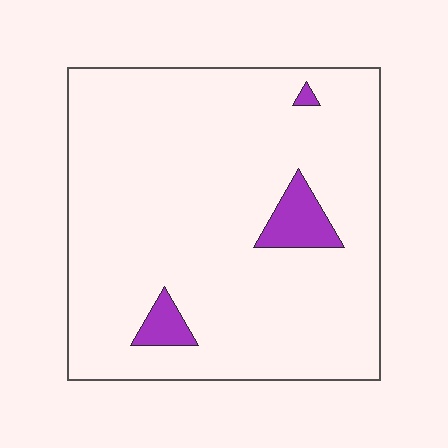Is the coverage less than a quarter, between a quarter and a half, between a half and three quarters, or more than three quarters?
Less than a quarter.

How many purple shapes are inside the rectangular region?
3.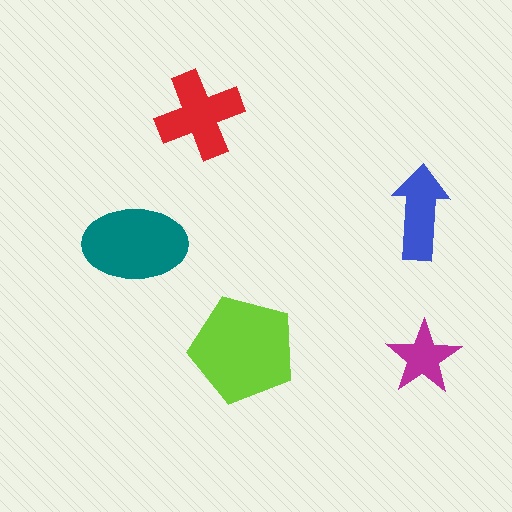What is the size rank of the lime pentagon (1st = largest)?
1st.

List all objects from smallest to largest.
The magenta star, the blue arrow, the red cross, the teal ellipse, the lime pentagon.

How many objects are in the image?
There are 5 objects in the image.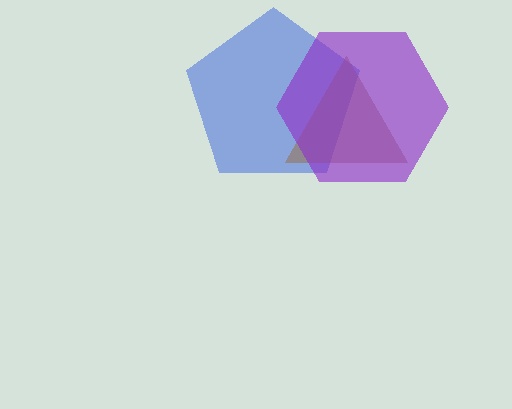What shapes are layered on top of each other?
The layered shapes are: a blue pentagon, a brown triangle, a purple hexagon.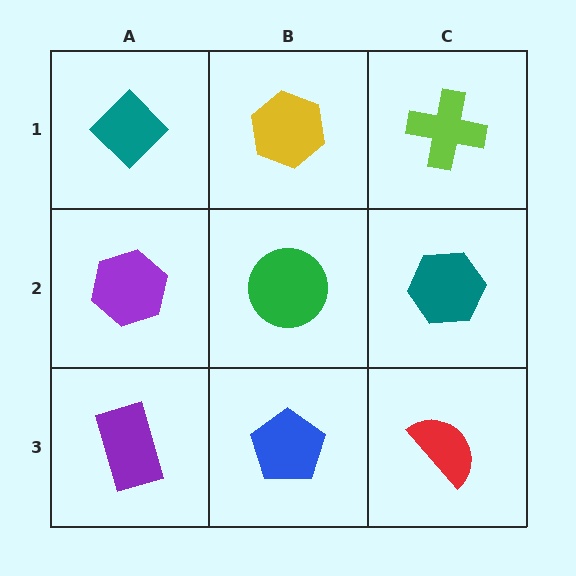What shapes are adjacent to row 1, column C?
A teal hexagon (row 2, column C), a yellow hexagon (row 1, column B).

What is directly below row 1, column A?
A purple hexagon.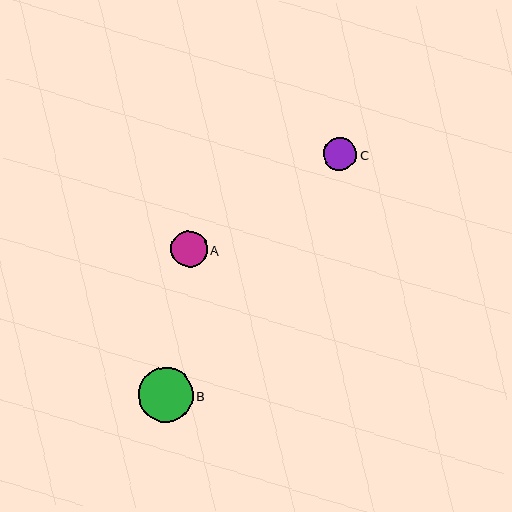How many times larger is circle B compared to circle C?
Circle B is approximately 1.6 times the size of circle C.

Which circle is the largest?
Circle B is the largest with a size of approximately 55 pixels.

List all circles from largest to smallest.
From largest to smallest: B, A, C.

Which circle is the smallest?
Circle C is the smallest with a size of approximately 33 pixels.